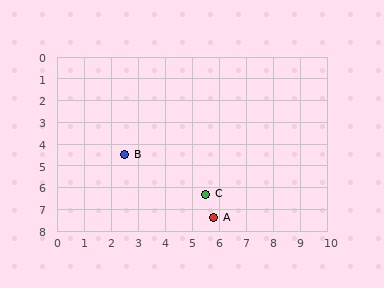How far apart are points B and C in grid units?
Points B and C are about 3.5 grid units apart.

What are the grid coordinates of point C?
Point C is at approximately (5.5, 6.3).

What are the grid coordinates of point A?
Point A is at approximately (5.8, 7.4).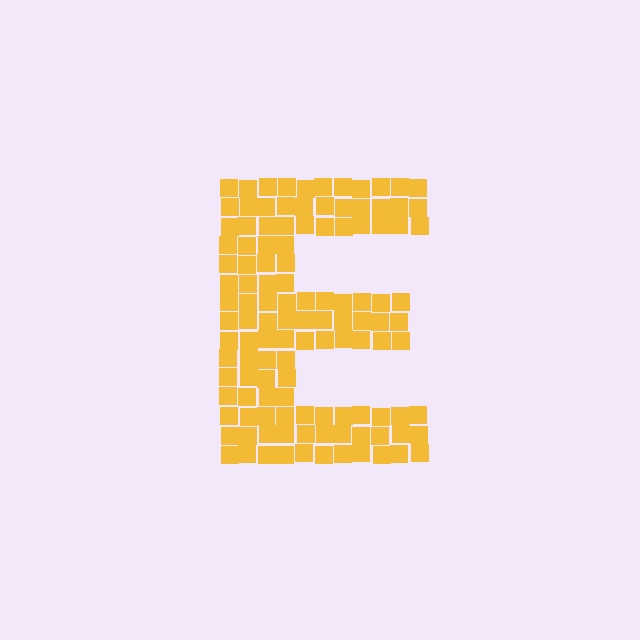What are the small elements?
The small elements are squares.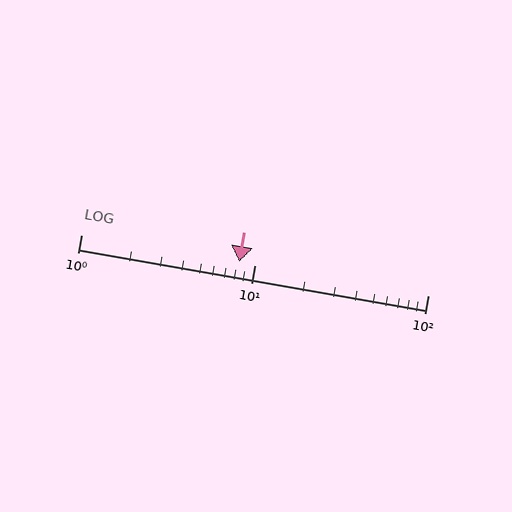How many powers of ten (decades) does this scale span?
The scale spans 2 decades, from 1 to 100.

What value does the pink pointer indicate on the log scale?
The pointer indicates approximately 8.2.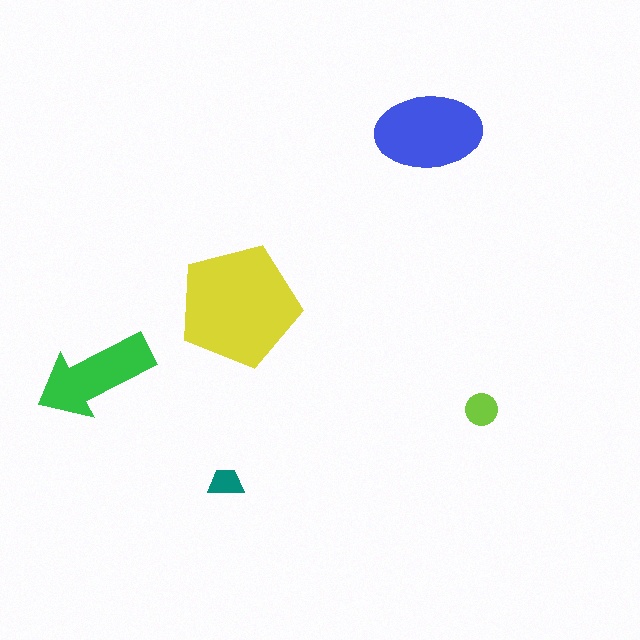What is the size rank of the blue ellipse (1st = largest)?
2nd.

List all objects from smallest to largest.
The teal trapezoid, the lime circle, the green arrow, the blue ellipse, the yellow pentagon.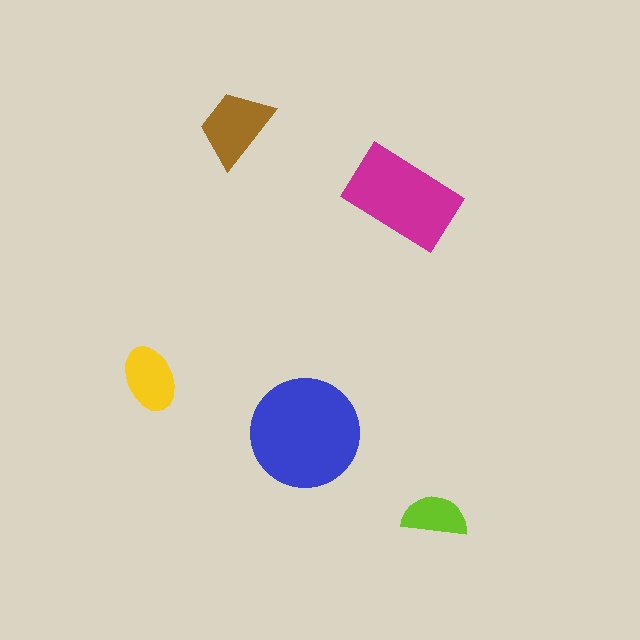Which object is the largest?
The blue circle.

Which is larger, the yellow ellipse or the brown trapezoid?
The brown trapezoid.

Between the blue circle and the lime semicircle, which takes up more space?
The blue circle.